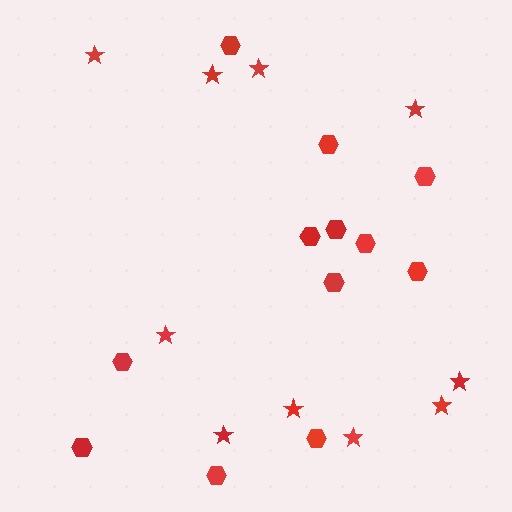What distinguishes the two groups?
There are 2 groups: one group of stars (10) and one group of hexagons (12).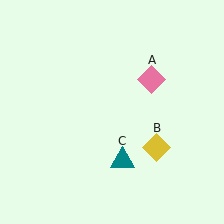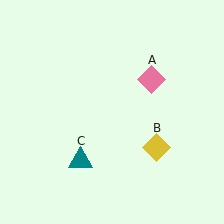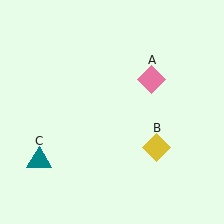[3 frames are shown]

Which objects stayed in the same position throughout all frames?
Pink diamond (object A) and yellow diamond (object B) remained stationary.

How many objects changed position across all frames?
1 object changed position: teal triangle (object C).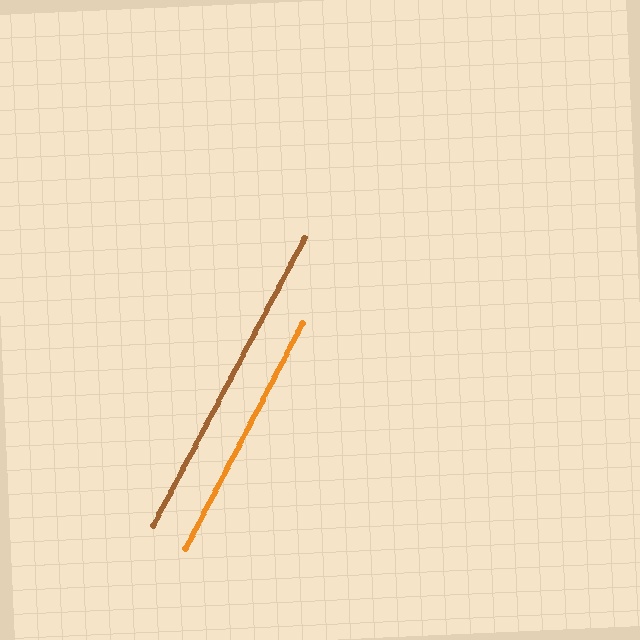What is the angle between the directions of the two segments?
Approximately 0 degrees.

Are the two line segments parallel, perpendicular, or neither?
Parallel — their directions differ by only 0.4°.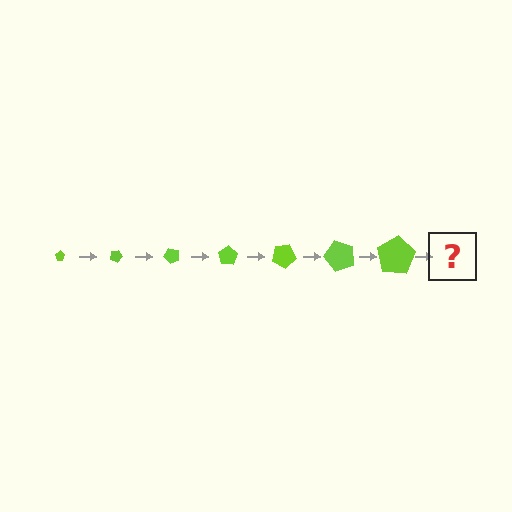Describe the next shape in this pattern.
It should be a pentagon, larger than the previous one and rotated 175 degrees from the start.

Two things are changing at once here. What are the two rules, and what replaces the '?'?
The two rules are that the pentagon grows larger each step and it rotates 25 degrees each step. The '?' should be a pentagon, larger than the previous one and rotated 175 degrees from the start.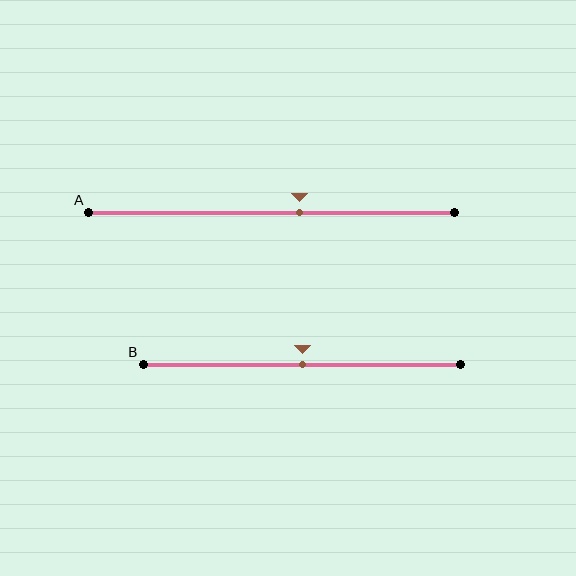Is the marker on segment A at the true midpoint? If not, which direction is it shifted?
No, the marker on segment A is shifted to the right by about 8% of the segment length.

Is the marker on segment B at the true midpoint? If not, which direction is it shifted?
Yes, the marker on segment B is at the true midpoint.